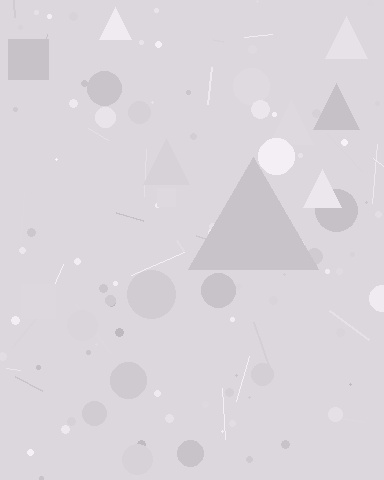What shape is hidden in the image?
A triangle is hidden in the image.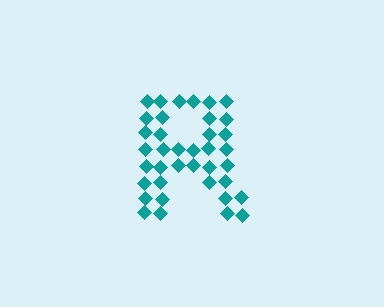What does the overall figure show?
The overall figure shows the letter R.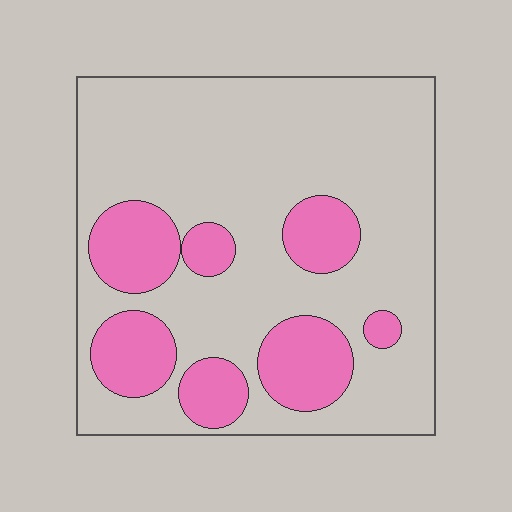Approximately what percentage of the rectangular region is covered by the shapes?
Approximately 25%.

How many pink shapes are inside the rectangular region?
7.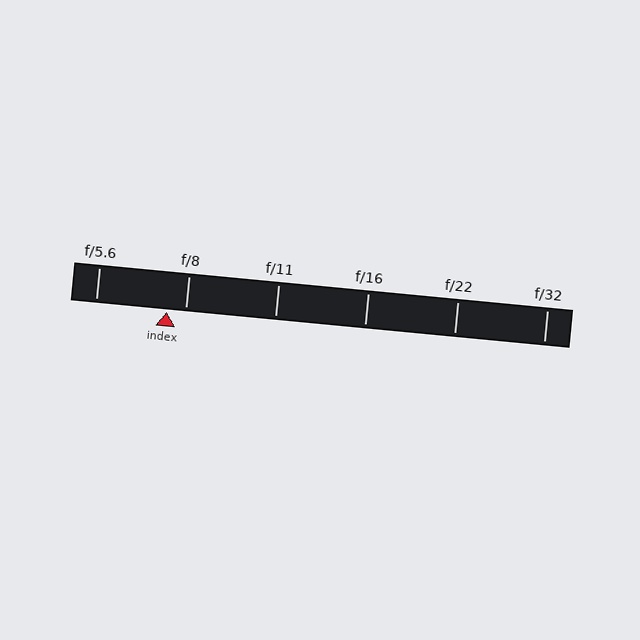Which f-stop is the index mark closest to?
The index mark is closest to f/8.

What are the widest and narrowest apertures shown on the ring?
The widest aperture shown is f/5.6 and the narrowest is f/32.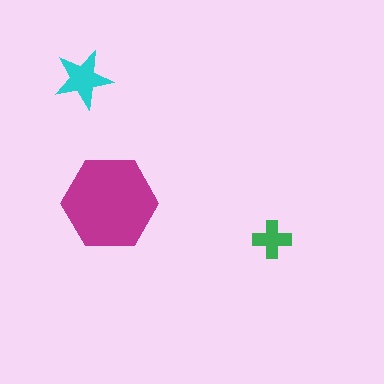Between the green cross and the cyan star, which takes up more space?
The cyan star.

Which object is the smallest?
The green cross.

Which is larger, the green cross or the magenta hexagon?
The magenta hexagon.